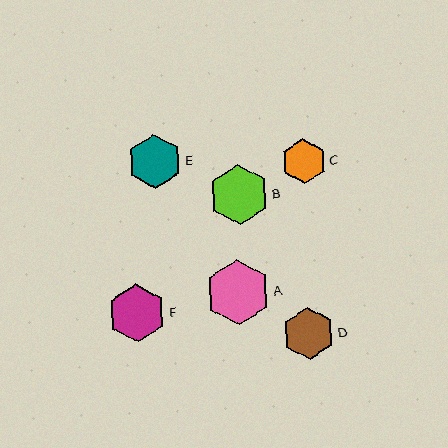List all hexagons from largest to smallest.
From largest to smallest: A, B, F, E, D, C.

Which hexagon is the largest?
Hexagon A is the largest with a size of approximately 65 pixels.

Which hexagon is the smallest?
Hexagon C is the smallest with a size of approximately 45 pixels.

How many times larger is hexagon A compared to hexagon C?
Hexagon A is approximately 1.5 times the size of hexagon C.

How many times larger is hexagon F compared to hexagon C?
Hexagon F is approximately 1.3 times the size of hexagon C.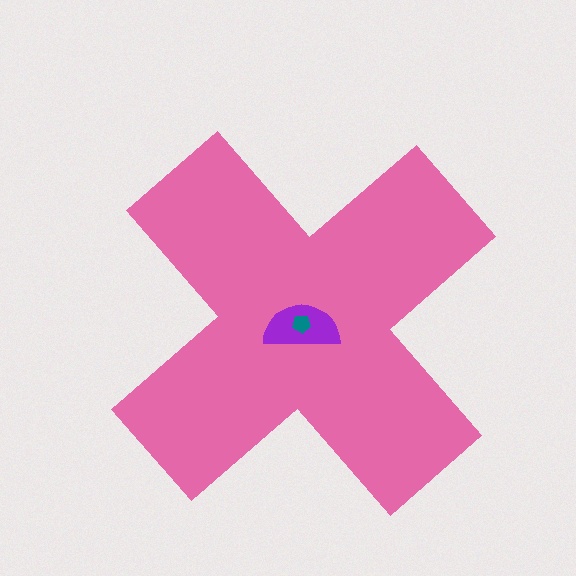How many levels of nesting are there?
3.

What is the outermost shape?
The pink cross.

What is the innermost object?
The teal pentagon.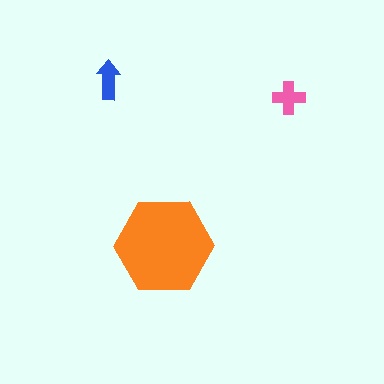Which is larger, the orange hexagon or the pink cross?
The orange hexagon.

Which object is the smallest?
The blue arrow.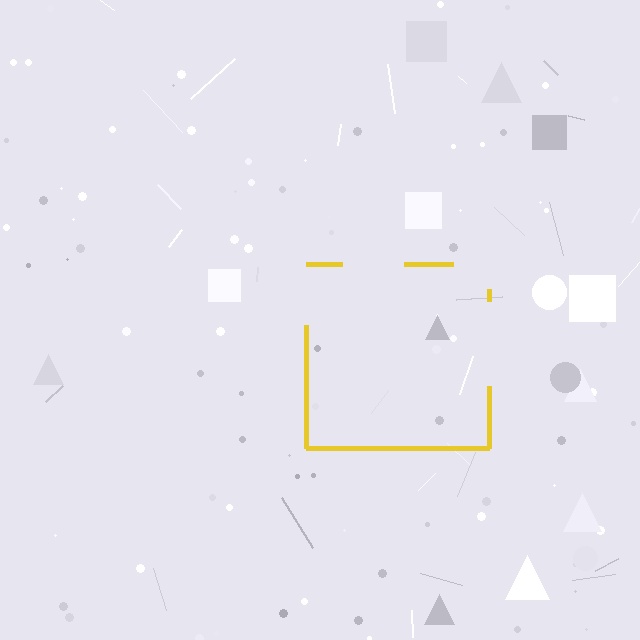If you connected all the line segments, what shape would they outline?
They would outline a square.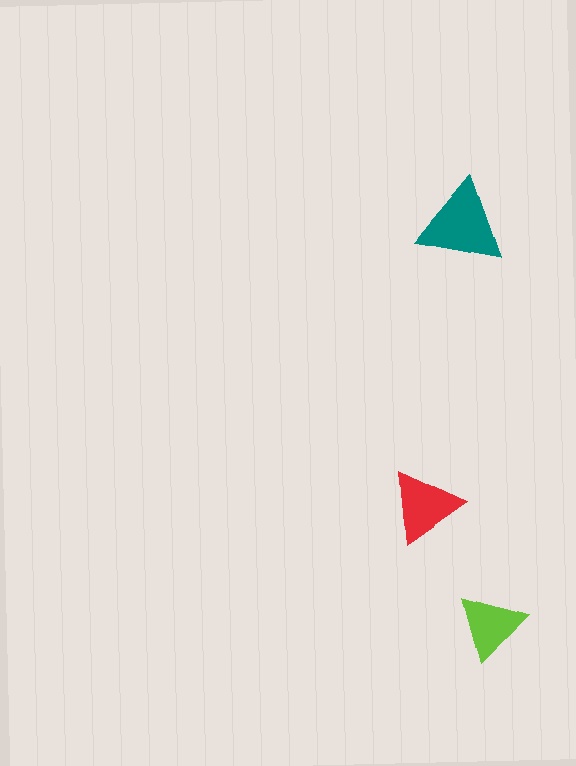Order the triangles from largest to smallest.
the teal one, the red one, the lime one.